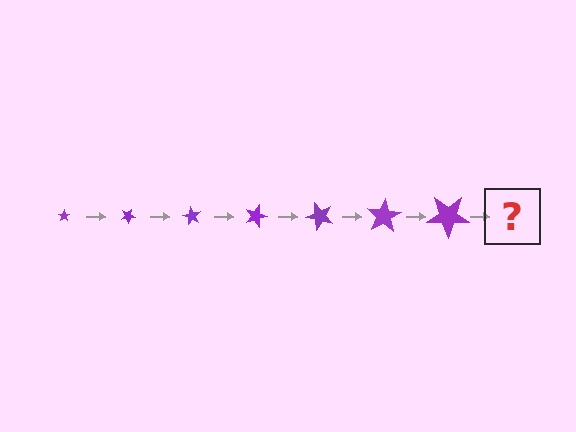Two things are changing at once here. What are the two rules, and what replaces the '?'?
The two rules are that the star grows larger each step and it rotates 30 degrees each step. The '?' should be a star, larger than the previous one and rotated 210 degrees from the start.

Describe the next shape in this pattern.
It should be a star, larger than the previous one and rotated 210 degrees from the start.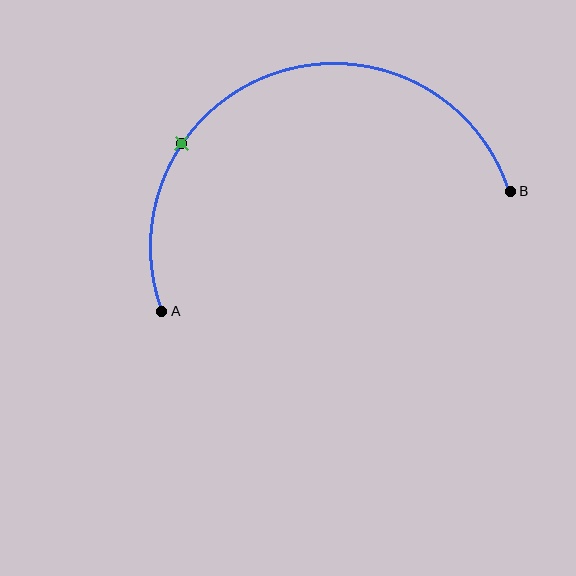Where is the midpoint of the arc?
The arc midpoint is the point on the curve farthest from the straight line joining A and B. It sits above that line.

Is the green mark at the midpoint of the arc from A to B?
No. The green mark lies on the arc but is closer to endpoint A. The arc midpoint would be at the point on the curve equidistant along the arc from both A and B.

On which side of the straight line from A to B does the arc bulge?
The arc bulges above the straight line connecting A and B.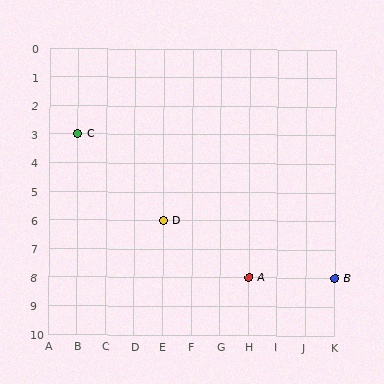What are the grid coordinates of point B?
Point B is at grid coordinates (K, 8).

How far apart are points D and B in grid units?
Points D and B are 6 columns and 2 rows apart (about 6.3 grid units diagonally).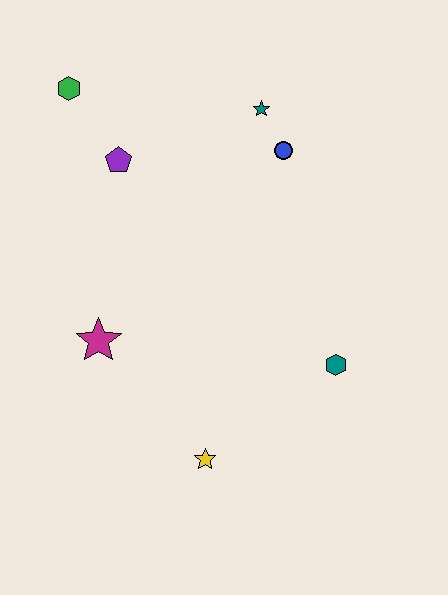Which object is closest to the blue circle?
The teal star is closest to the blue circle.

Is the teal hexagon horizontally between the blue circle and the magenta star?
No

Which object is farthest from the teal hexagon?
The green hexagon is farthest from the teal hexagon.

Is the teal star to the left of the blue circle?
Yes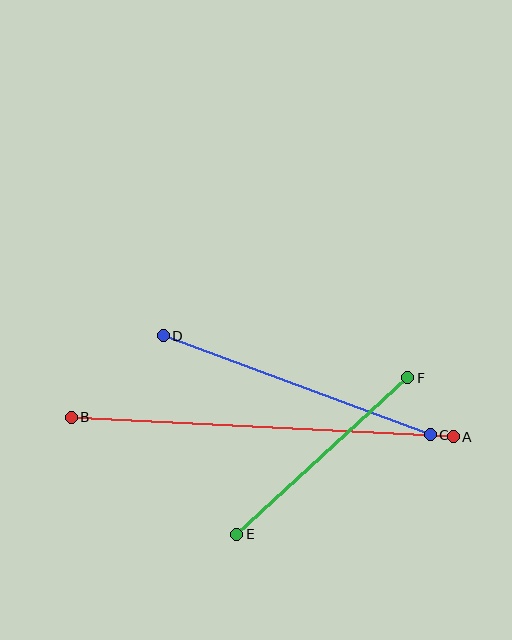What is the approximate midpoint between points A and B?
The midpoint is at approximately (262, 427) pixels.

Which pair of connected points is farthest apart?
Points A and B are farthest apart.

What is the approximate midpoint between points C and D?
The midpoint is at approximately (297, 385) pixels.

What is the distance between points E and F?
The distance is approximately 232 pixels.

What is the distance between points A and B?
The distance is approximately 382 pixels.